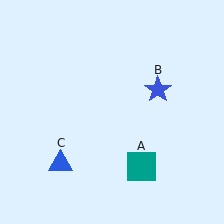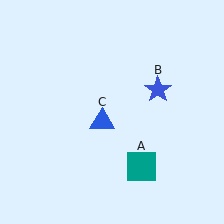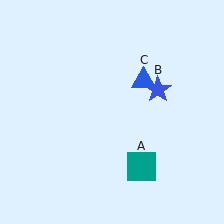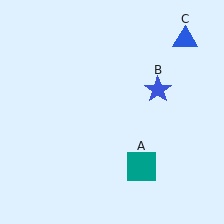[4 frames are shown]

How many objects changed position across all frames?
1 object changed position: blue triangle (object C).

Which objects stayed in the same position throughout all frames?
Teal square (object A) and blue star (object B) remained stationary.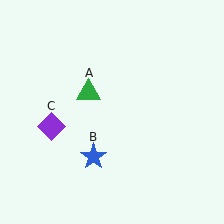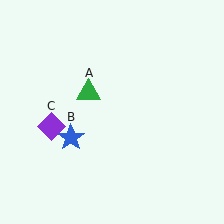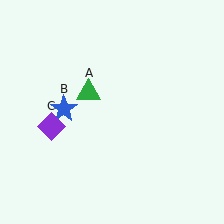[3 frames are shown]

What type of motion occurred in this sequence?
The blue star (object B) rotated clockwise around the center of the scene.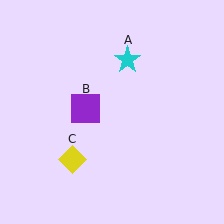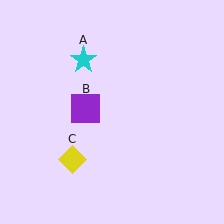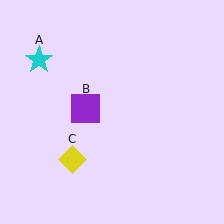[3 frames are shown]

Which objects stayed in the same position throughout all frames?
Purple square (object B) and yellow diamond (object C) remained stationary.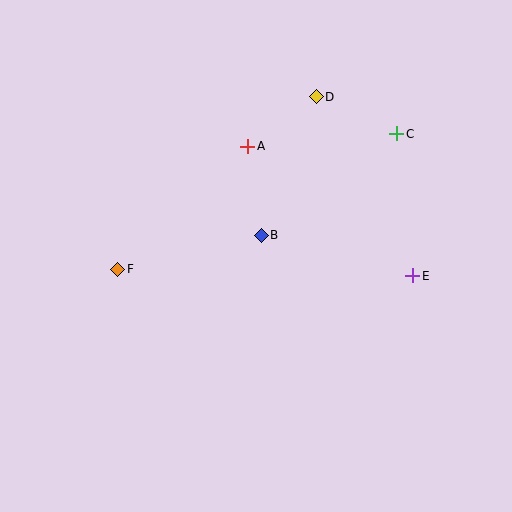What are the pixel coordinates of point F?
Point F is at (118, 269).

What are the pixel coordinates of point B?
Point B is at (261, 235).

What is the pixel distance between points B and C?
The distance between B and C is 169 pixels.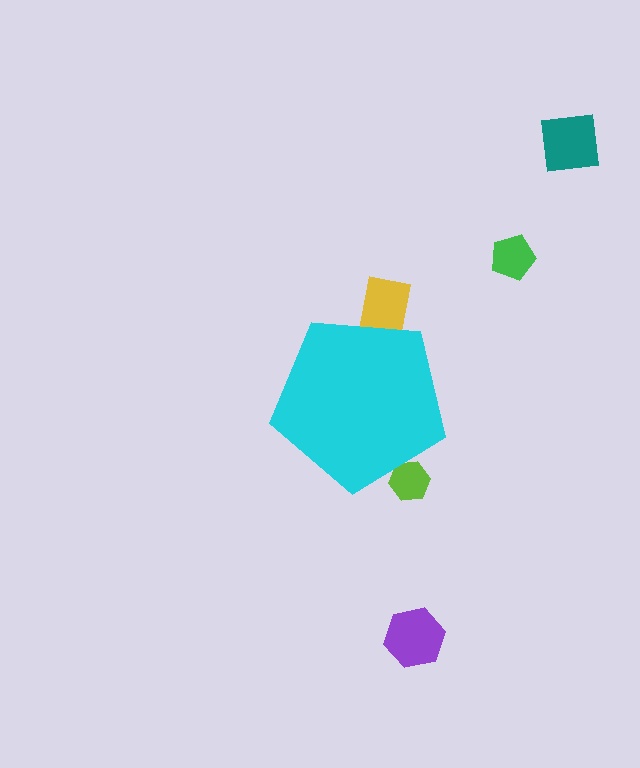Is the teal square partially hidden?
No, the teal square is fully visible.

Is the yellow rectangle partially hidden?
Yes, the yellow rectangle is partially hidden behind the cyan pentagon.